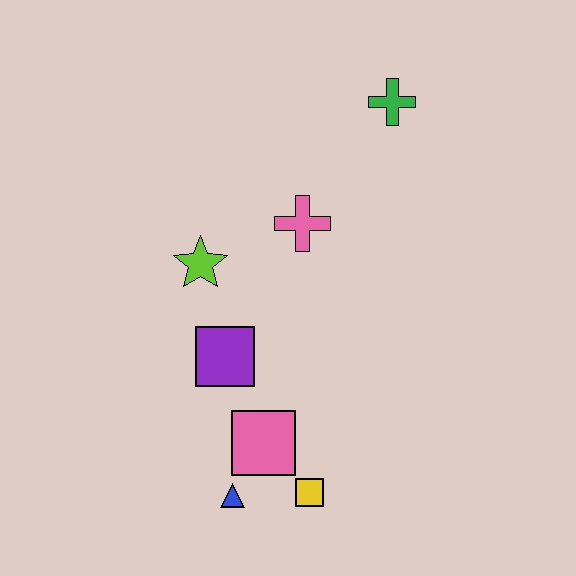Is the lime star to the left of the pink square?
Yes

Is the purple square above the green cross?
No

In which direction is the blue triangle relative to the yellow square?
The blue triangle is to the left of the yellow square.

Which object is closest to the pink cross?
The lime star is closest to the pink cross.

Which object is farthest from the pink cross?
The blue triangle is farthest from the pink cross.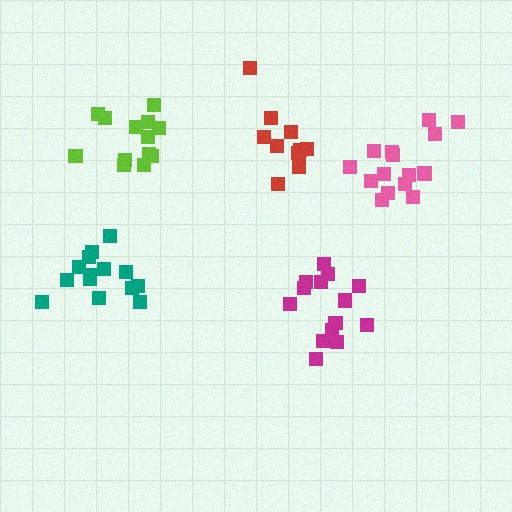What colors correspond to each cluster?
The clusters are colored: magenta, pink, teal, red, lime.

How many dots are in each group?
Group 1: 14 dots, Group 2: 15 dots, Group 3: 14 dots, Group 4: 10 dots, Group 5: 13 dots (66 total).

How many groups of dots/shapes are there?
There are 5 groups.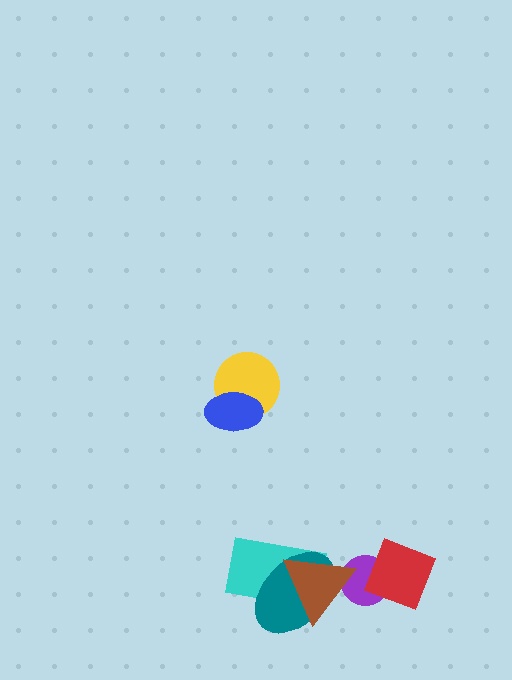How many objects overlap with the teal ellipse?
2 objects overlap with the teal ellipse.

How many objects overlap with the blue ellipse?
1 object overlaps with the blue ellipse.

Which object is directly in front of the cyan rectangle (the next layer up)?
The teal ellipse is directly in front of the cyan rectangle.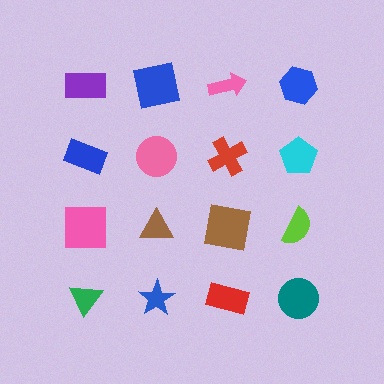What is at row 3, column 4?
A lime semicircle.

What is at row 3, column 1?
A pink square.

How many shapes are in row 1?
4 shapes.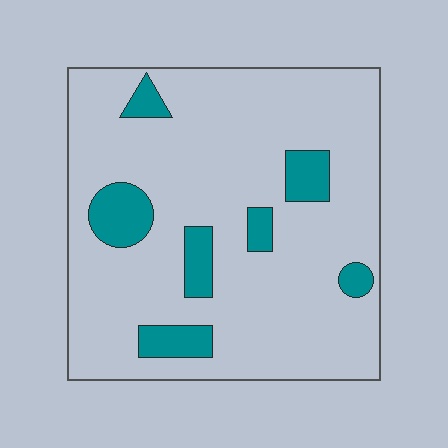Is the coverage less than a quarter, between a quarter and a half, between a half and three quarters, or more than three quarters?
Less than a quarter.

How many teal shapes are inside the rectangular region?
7.